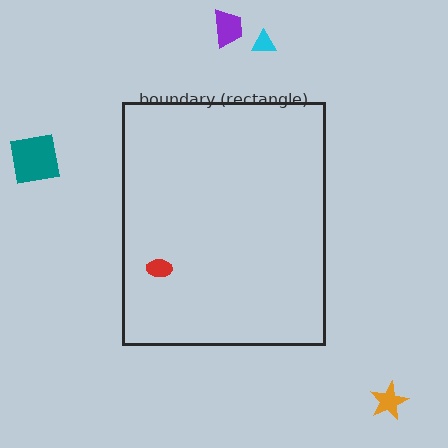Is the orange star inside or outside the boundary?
Outside.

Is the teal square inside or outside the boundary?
Outside.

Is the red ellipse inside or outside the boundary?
Inside.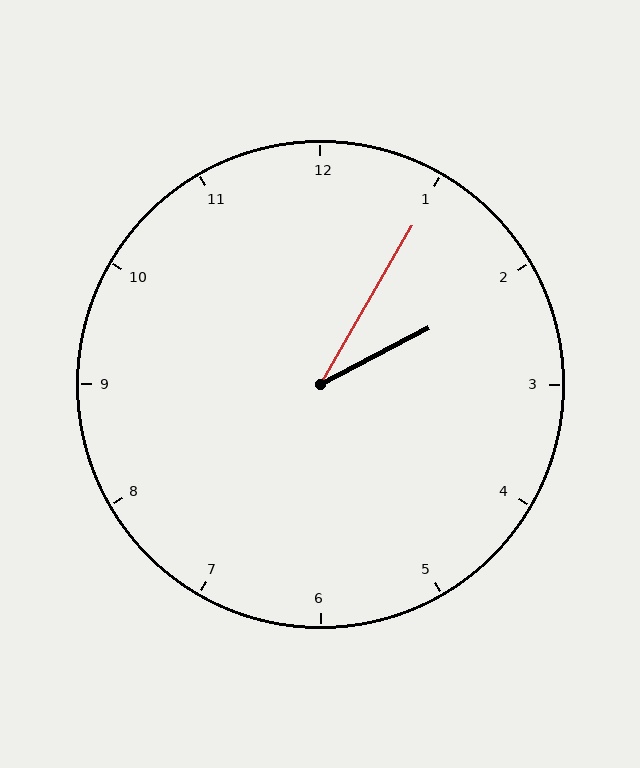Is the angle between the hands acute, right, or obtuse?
It is acute.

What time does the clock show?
2:05.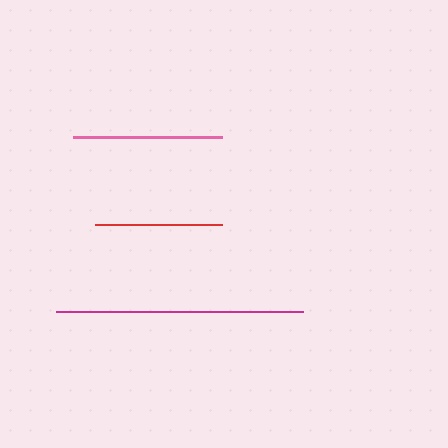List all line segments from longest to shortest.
From longest to shortest: magenta, pink, red.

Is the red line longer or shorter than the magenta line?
The magenta line is longer than the red line.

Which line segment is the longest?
The magenta line is the longest at approximately 247 pixels.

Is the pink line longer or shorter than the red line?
The pink line is longer than the red line.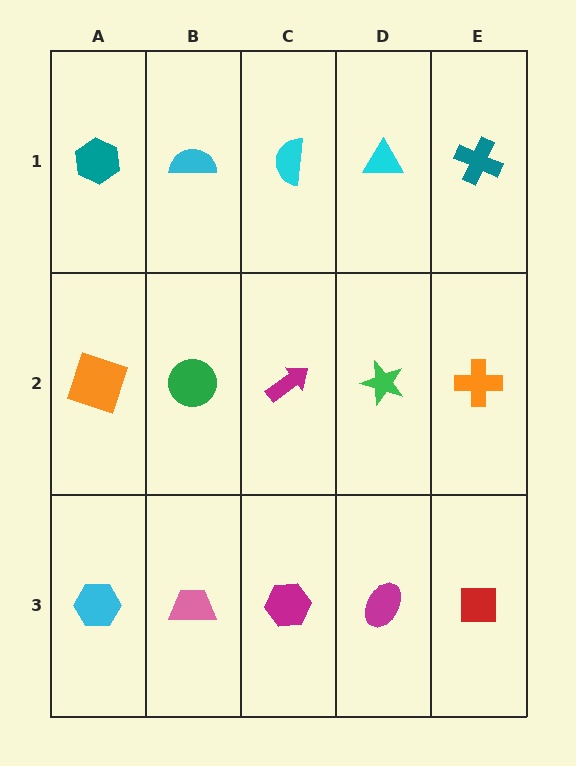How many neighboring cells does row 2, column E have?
3.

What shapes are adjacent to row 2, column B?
A cyan semicircle (row 1, column B), a pink trapezoid (row 3, column B), an orange square (row 2, column A), a magenta arrow (row 2, column C).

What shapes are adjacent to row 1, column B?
A green circle (row 2, column B), a teal hexagon (row 1, column A), a cyan semicircle (row 1, column C).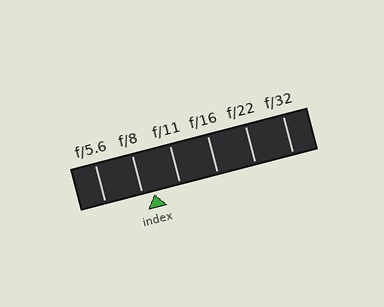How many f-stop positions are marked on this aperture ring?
There are 6 f-stop positions marked.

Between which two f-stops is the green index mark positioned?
The index mark is between f/8 and f/11.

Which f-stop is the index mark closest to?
The index mark is closest to f/8.